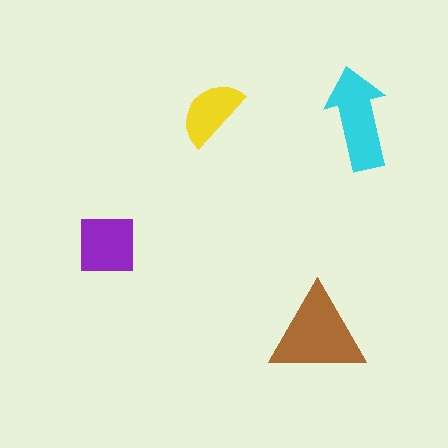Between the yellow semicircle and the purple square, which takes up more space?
The purple square.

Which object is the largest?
The brown triangle.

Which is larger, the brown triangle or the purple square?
The brown triangle.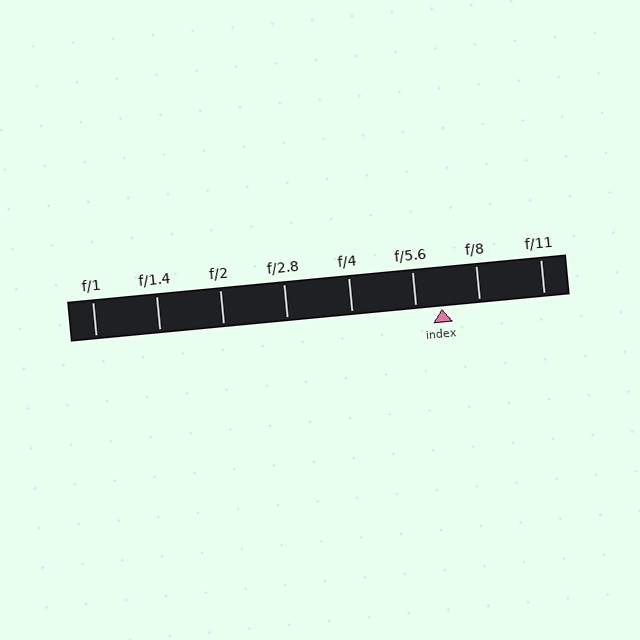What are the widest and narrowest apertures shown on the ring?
The widest aperture shown is f/1 and the narrowest is f/11.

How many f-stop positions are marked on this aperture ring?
There are 8 f-stop positions marked.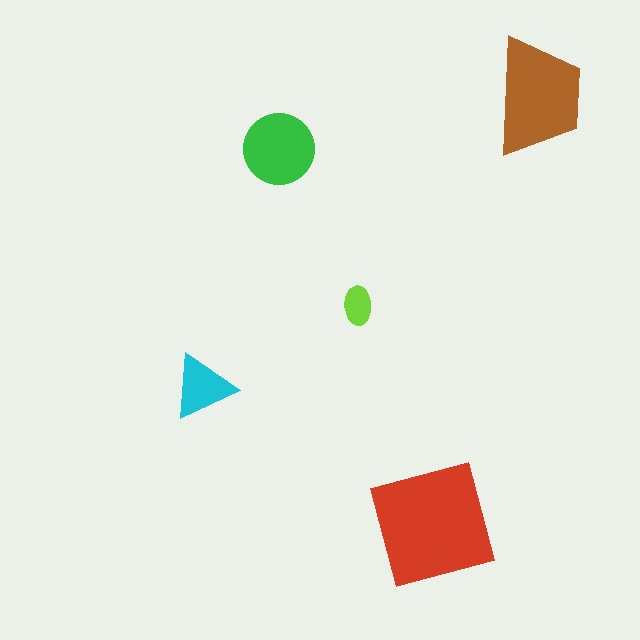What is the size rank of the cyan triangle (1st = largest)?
4th.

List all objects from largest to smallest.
The red square, the brown trapezoid, the green circle, the cyan triangle, the lime ellipse.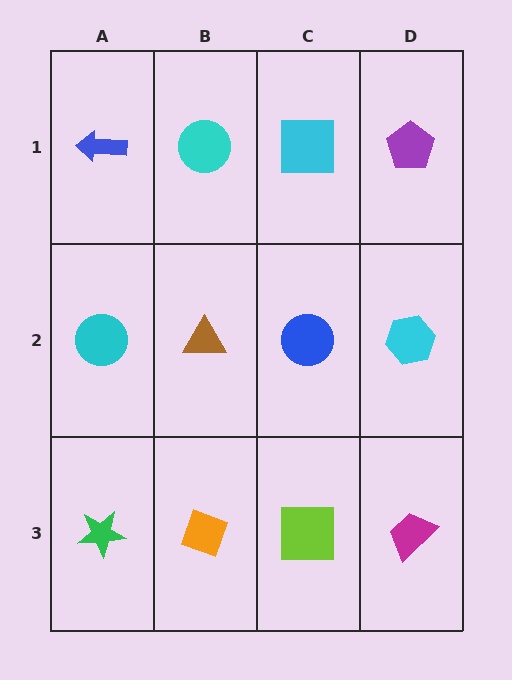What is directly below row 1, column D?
A cyan hexagon.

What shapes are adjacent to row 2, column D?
A purple pentagon (row 1, column D), a magenta trapezoid (row 3, column D), a blue circle (row 2, column C).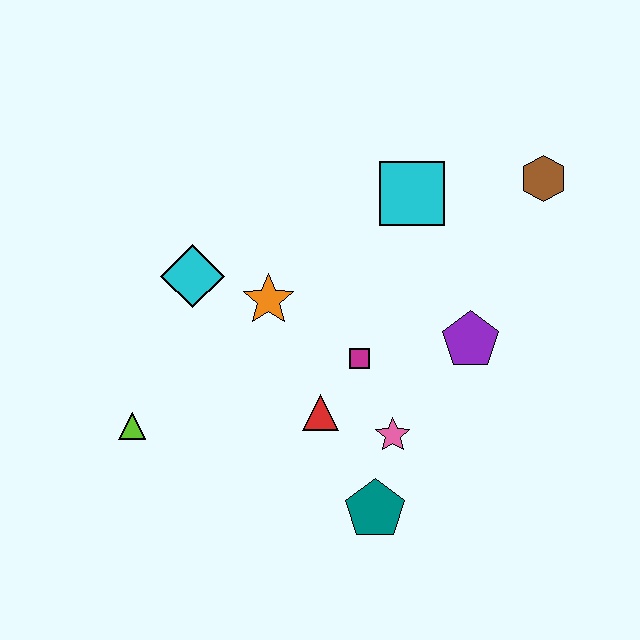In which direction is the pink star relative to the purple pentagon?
The pink star is below the purple pentagon.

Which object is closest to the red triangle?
The magenta square is closest to the red triangle.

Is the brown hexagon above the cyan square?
Yes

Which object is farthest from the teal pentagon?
The brown hexagon is farthest from the teal pentagon.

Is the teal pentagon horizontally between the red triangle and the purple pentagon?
Yes